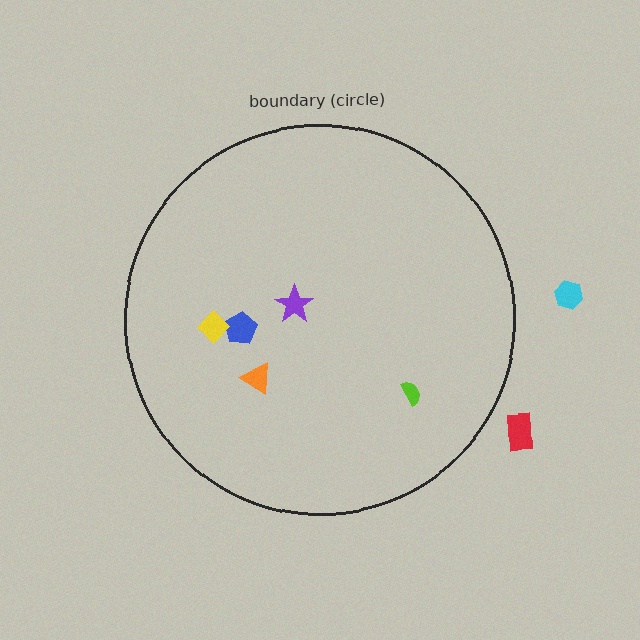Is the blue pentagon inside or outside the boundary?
Inside.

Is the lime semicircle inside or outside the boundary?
Inside.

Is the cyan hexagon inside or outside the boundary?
Outside.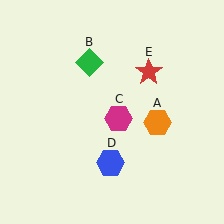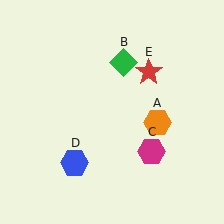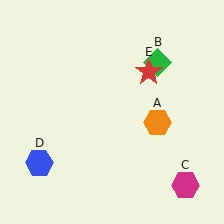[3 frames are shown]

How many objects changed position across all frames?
3 objects changed position: green diamond (object B), magenta hexagon (object C), blue hexagon (object D).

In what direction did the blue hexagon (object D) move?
The blue hexagon (object D) moved left.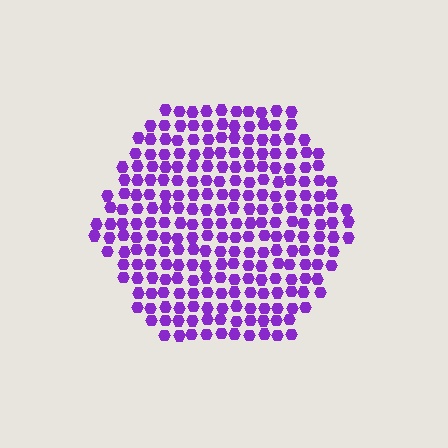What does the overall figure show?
The overall figure shows a hexagon.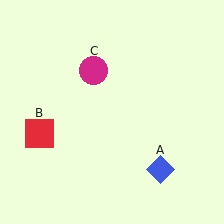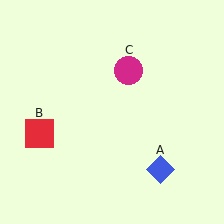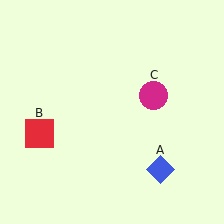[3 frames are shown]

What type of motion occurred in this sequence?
The magenta circle (object C) rotated clockwise around the center of the scene.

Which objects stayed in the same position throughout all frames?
Blue diamond (object A) and red square (object B) remained stationary.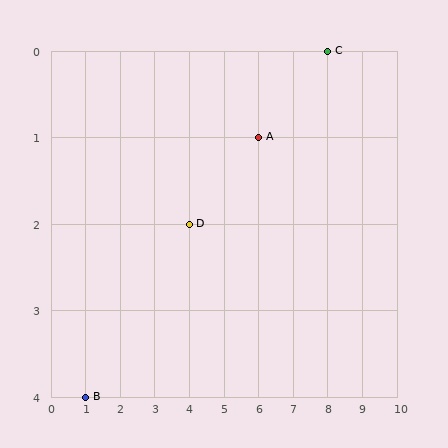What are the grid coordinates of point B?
Point B is at grid coordinates (1, 4).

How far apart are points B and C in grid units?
Points B and C are 7 columns and 4 rows apart (about 8.1 grid units diagonally).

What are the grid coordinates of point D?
Point D is at grid coordinates (4, 2).